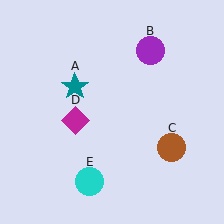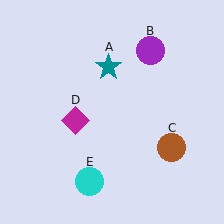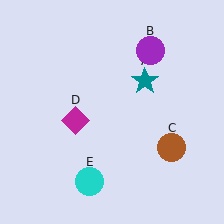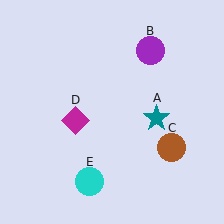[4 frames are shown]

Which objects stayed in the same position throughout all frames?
Purple circle (object B) and brown circle (object C) and magenta diamond (object D) and cyan circle (object E) remained stationary.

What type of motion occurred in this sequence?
The teal star (object A) rotated clockwise around the center of the scene.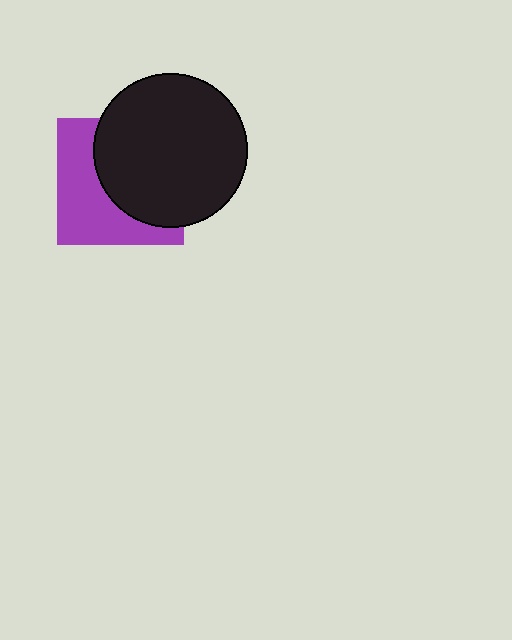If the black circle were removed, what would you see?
You would see the complete purple square.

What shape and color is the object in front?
The object in front is a black circle.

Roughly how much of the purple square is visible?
About half of it is visible (roughly 47%).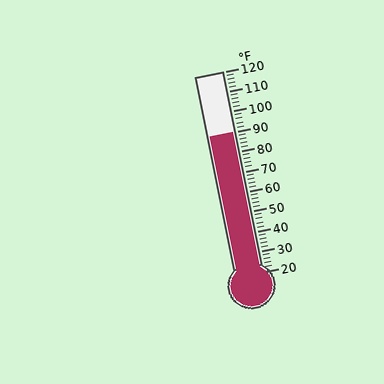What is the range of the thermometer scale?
The thermometer scale ranges from 20°F to 120°F.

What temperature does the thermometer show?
The thermometer shows approximately 90°F.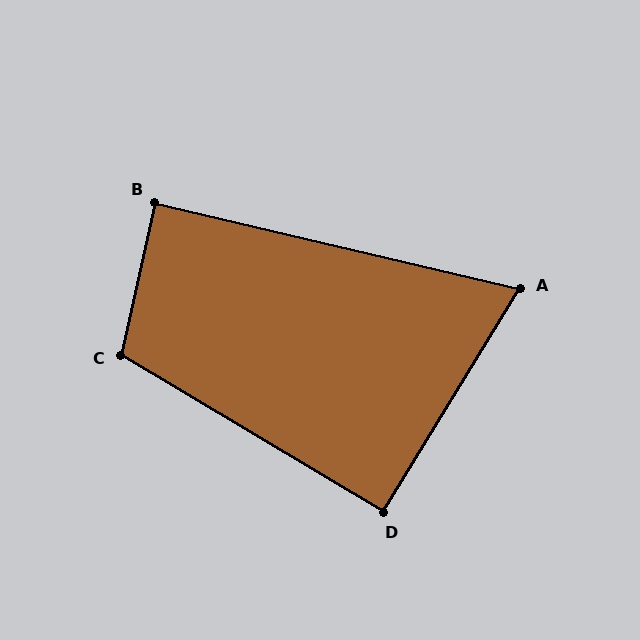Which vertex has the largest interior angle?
C, at approximately 108 degrees.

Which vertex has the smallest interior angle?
A, at approximately 72 degrees.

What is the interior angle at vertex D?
Approximately 91 degrees (approximately right).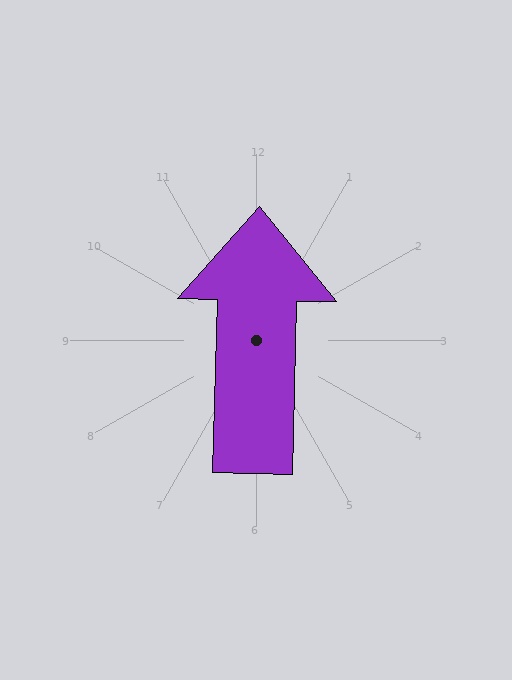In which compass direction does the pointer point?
North.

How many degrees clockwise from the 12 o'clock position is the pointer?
Approximately 1 degrees.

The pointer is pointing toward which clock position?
Roughly 12 o'clock.